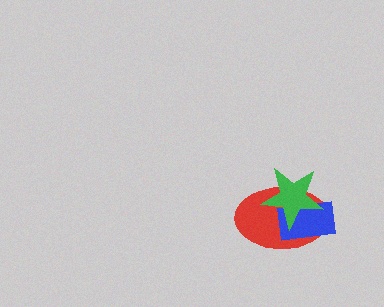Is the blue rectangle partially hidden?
Yes, it is partially covered by another shape.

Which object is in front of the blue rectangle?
The green star is in front of the blue rectangle.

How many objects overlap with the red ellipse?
2 objects overlap with the red ellipse.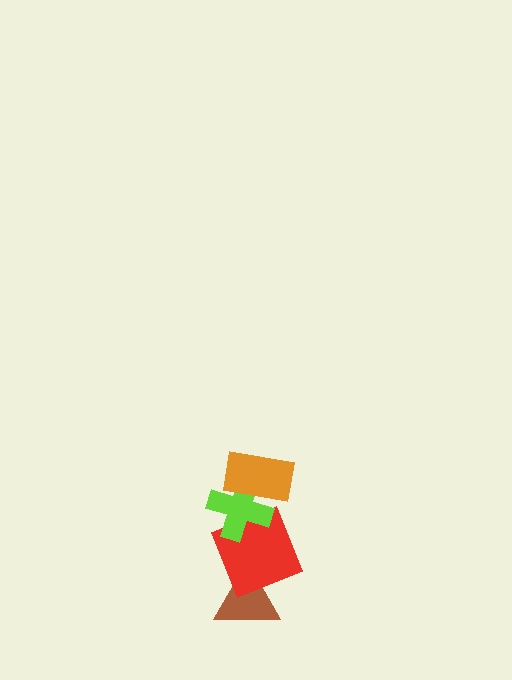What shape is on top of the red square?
The lime cross is on top of the red square.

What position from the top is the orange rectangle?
The orange rectangle is 1st from the top.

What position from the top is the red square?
The red square is 3rd from the top.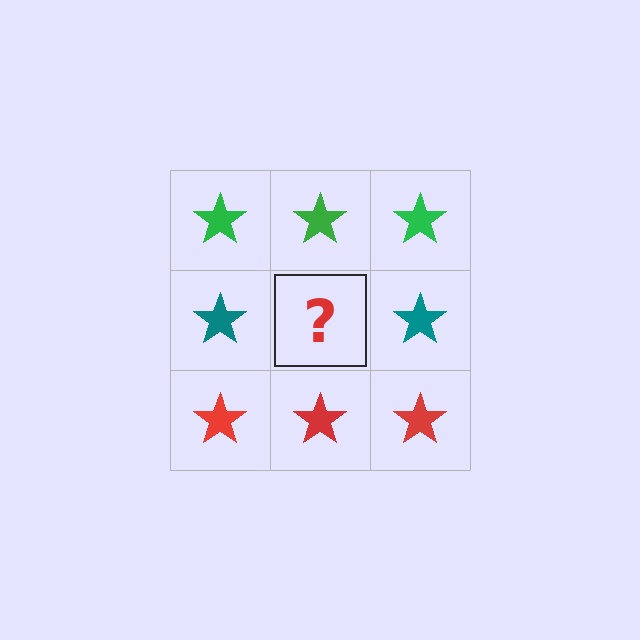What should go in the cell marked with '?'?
The missing cell should contain a teal star.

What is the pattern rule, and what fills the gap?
The rule is that each row has a consistent color. The gap should be filled with a teal star.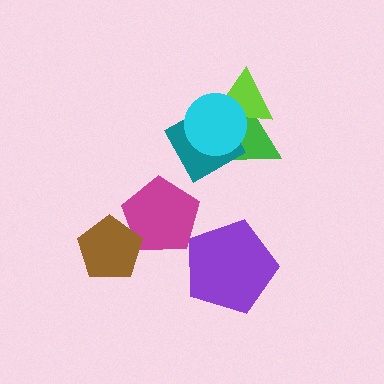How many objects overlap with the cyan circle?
3 objects overlap with the cyan circle.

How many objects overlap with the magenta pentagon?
1 object overlaps with the magenta pentagon.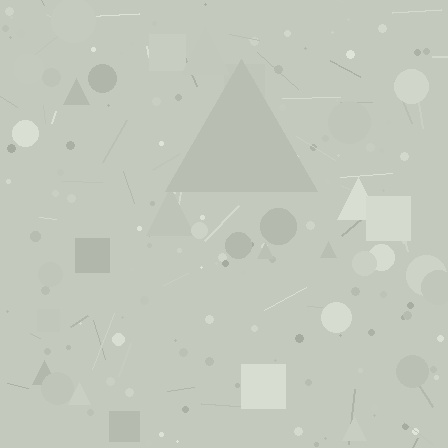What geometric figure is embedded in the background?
A triangle is embedded in the background.